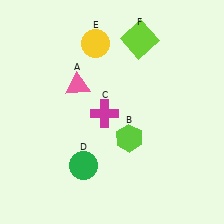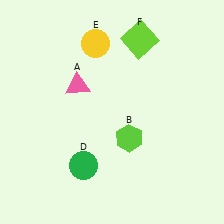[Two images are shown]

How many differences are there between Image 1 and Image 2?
There is 1 difference between the two images.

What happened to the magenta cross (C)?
The magenta cross (C) was removed in Image 2. It was in the bottom-left area of Image 1.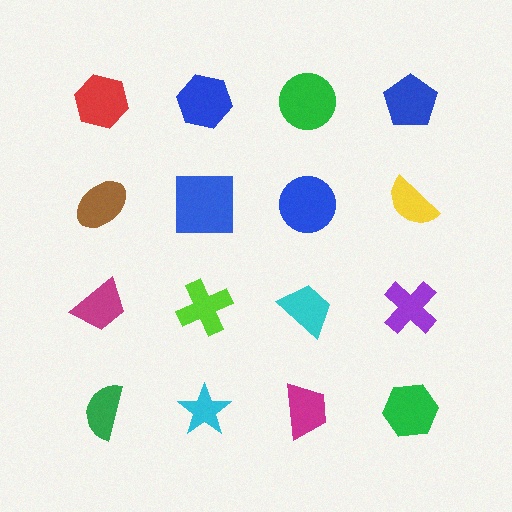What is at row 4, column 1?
A green semicircle.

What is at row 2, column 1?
A brown ellipse.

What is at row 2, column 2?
A blue square.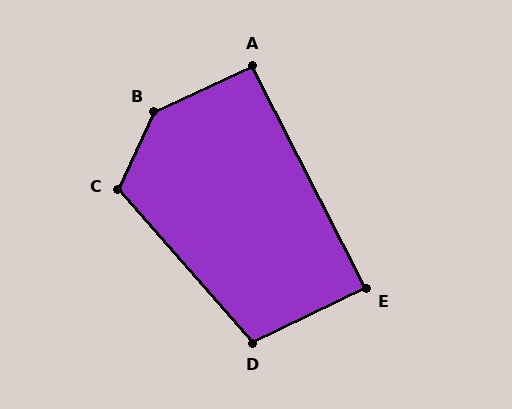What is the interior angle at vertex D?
Approximately 106 degrees (obtuse).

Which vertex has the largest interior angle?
B, at approximately 139 degrees.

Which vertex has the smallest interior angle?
E, at approximately 89 degrees.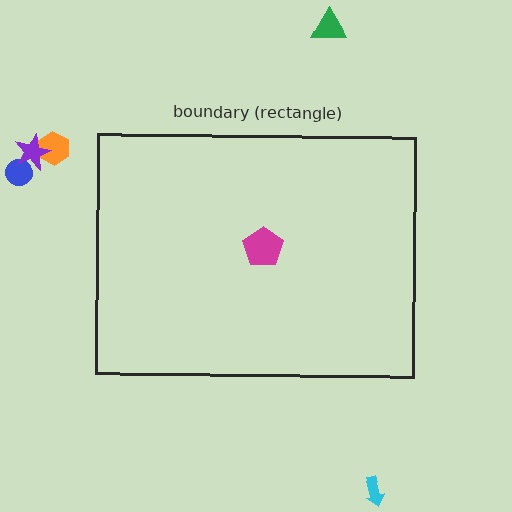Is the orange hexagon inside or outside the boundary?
Outside.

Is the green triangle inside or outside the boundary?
Outside.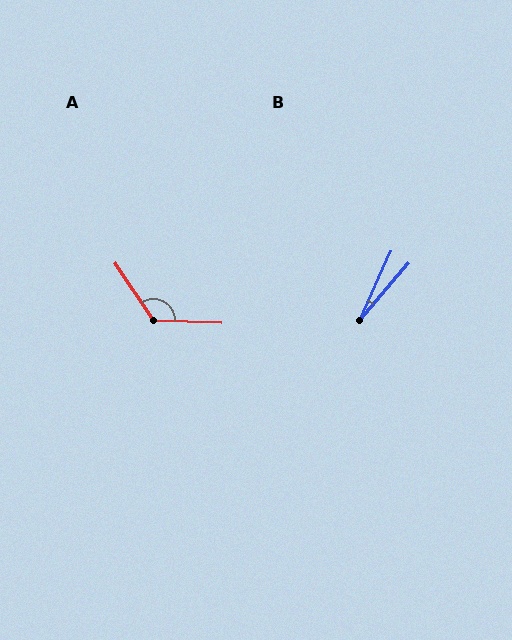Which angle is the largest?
A, at approximately 126 degrees.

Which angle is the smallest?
B, at approximately 16 degrees.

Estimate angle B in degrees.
Approximately 16 degrees.